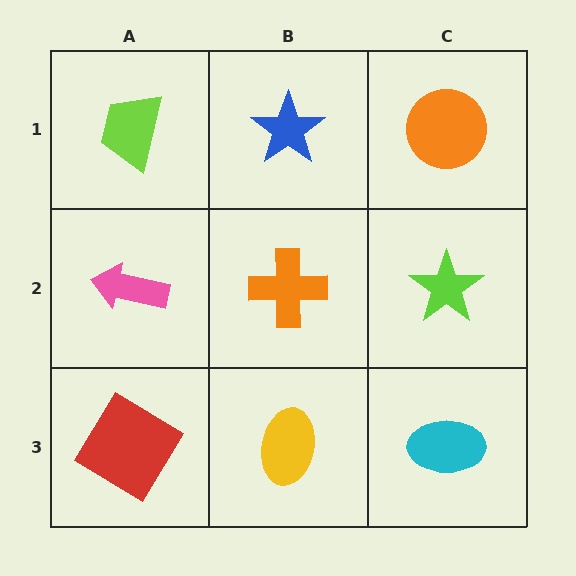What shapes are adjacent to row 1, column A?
A pink arrow (row 2, column A), a blue star (row 1, column B).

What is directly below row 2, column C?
A cyan ellipse.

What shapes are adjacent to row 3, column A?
A pink arrow (row 2, column A), a yellow ellipse (row 3, column B).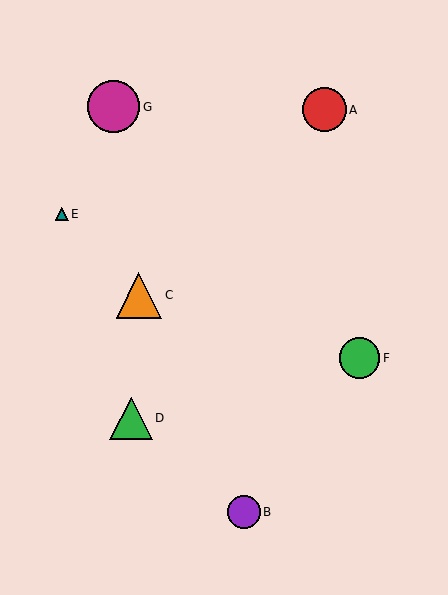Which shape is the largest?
The magenta circle (labeled G) is the largest.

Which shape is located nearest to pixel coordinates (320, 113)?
The red circle (labeled A) at (324, 110) is nearest to that location.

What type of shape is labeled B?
Shape B is a purple circle.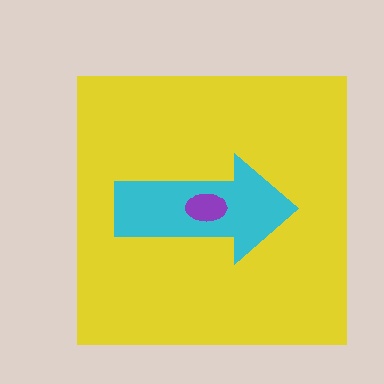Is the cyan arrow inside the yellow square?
Yes.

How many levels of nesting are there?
3.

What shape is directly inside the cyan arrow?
The purple ellipse.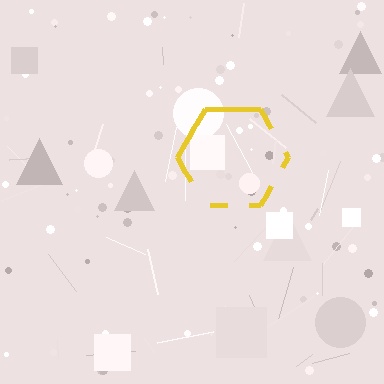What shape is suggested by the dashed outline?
The dashed outline suggests a hexagon.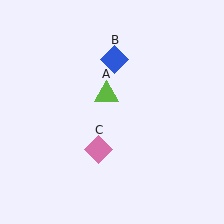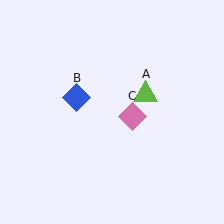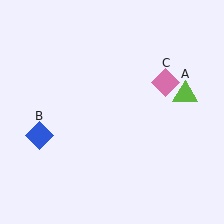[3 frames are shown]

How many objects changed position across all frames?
3 objects changed position: lime triangle (object A), blue diamond (object B), pink diamond (object C).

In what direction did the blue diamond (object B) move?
The blue diamond (object B) moved down and to the left.